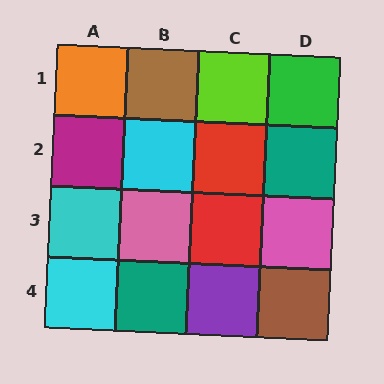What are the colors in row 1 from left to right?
Orange, brown, lime, green.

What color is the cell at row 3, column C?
Red.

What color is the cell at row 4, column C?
Purple.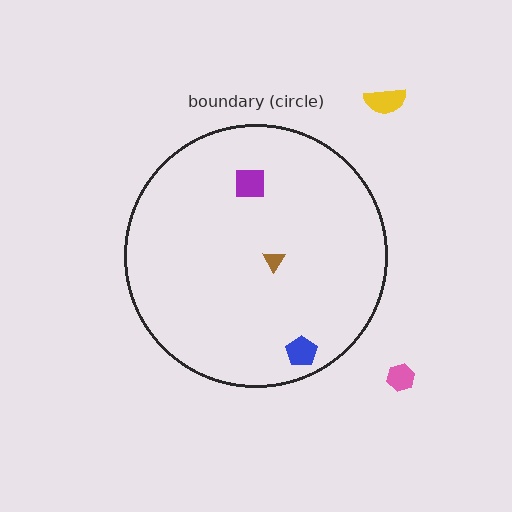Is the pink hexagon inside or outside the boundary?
Outside.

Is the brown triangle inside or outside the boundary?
Inside.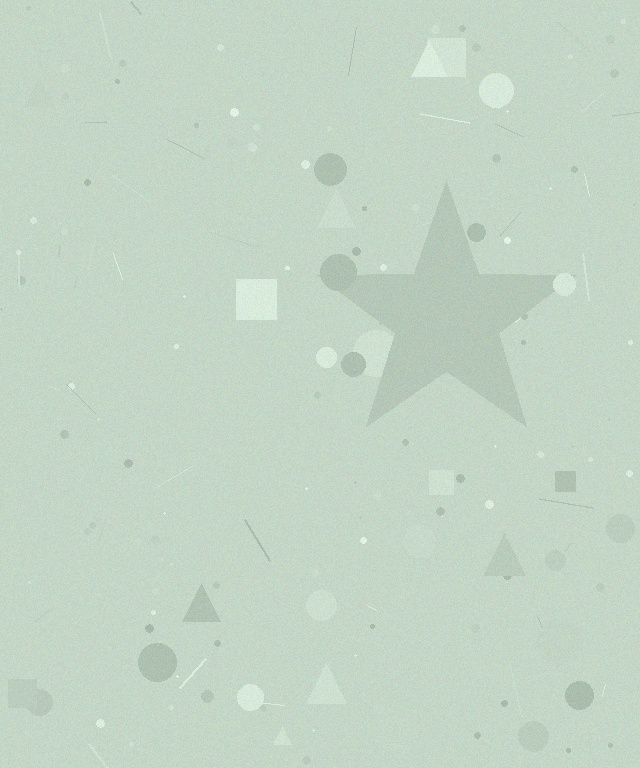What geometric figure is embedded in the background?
A star is embedded in the background.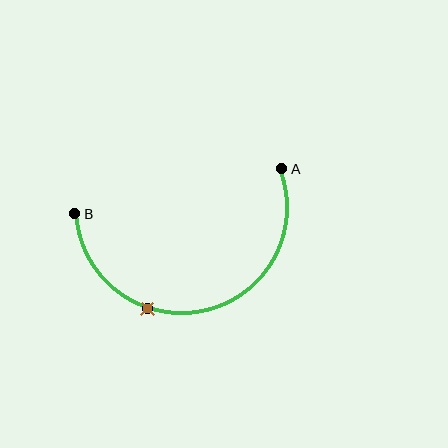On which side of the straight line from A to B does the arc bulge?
The arc bulges below the straight line connecting A and B.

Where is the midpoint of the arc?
The arc midpoint is the point on the curve farthest from the straight line joining A and B. It sits below that line.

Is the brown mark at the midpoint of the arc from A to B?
No. The brown mark lies on the arc but is closer to endpoint B. The arc midpoint would be at the point on the curve equidistant along the arc from both A and B.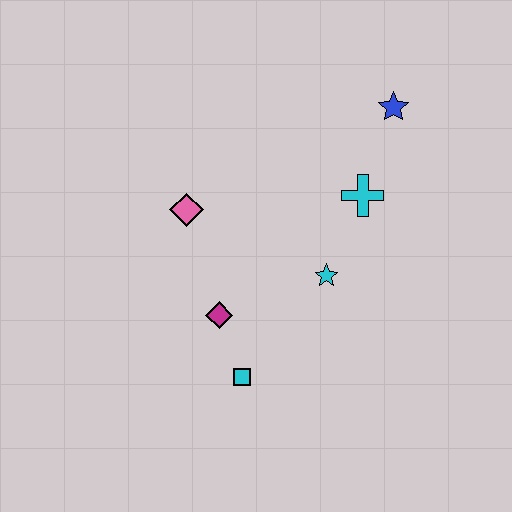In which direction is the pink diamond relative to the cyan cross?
The pink diamond is to the left of the cyan cross.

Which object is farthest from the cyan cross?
The cyan square is farthest from the cyan cross.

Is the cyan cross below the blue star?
Yes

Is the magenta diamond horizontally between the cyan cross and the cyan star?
No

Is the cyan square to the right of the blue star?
No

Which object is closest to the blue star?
The cyan cross is closest to the blue star.